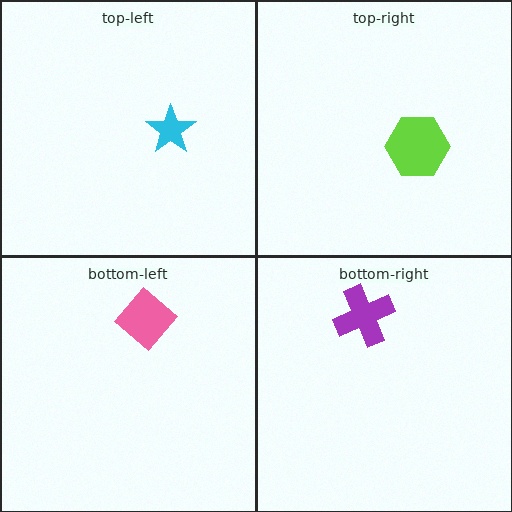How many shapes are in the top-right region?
1.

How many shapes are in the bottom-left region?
1.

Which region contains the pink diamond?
The bottom-left region.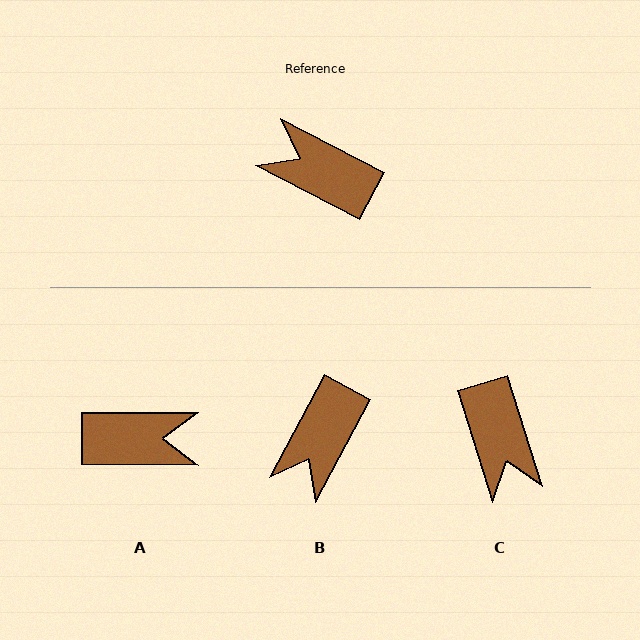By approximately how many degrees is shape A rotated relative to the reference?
Approximately 153 degrees clockwise.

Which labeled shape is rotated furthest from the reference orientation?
A, about 153 degrees away.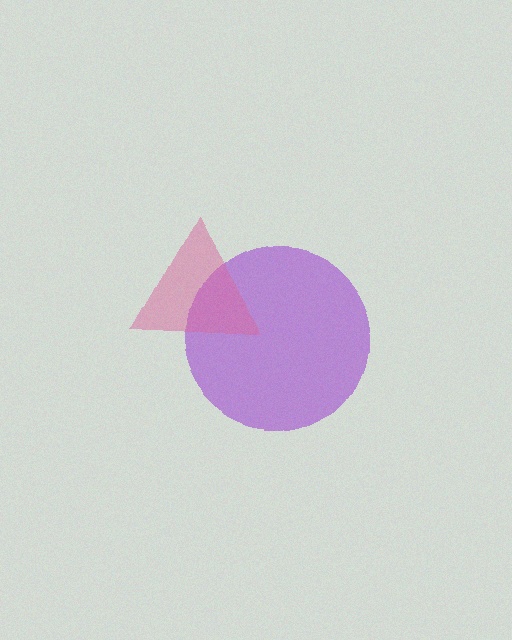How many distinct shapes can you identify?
There are 2 distinct shapes: a purple circle, a pink triangle.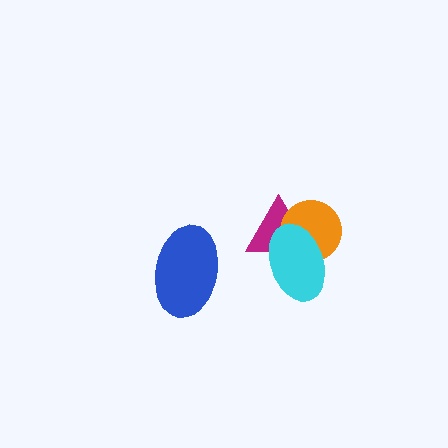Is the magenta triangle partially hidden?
Yes, it is partially covered by another shape.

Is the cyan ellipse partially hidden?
No, no other shape covers it.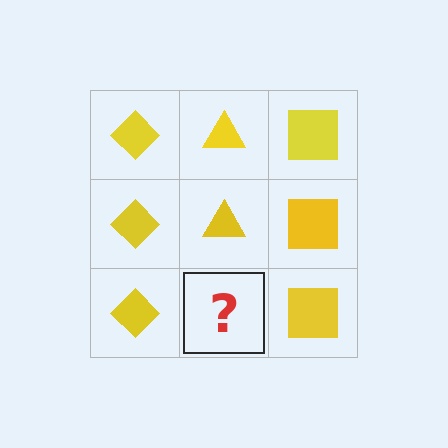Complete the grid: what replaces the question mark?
The question mark should be replaced with a yellow triangle.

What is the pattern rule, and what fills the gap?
The rule is that each column has a consistent shape. The gap should be filled with a yellow triangle.